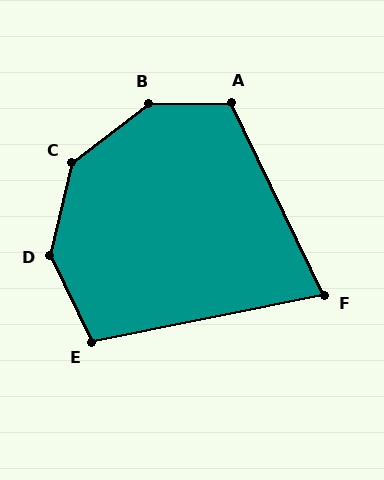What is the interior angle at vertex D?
Approximately 141 degrees (obtuse).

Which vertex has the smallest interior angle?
F, at approximately 76 degrees.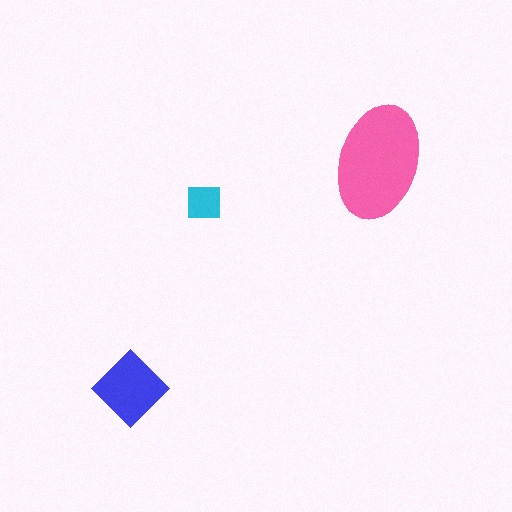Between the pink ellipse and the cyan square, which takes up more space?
The pink ellipse.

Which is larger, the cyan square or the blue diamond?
The blue diamond.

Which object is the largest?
The pink ellipse.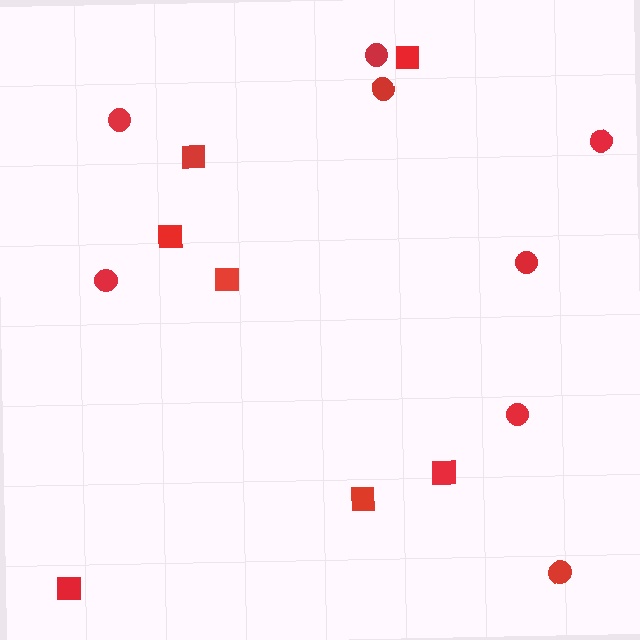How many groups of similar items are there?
There are 2 groups: one group of circles (8) and one group of squares (7).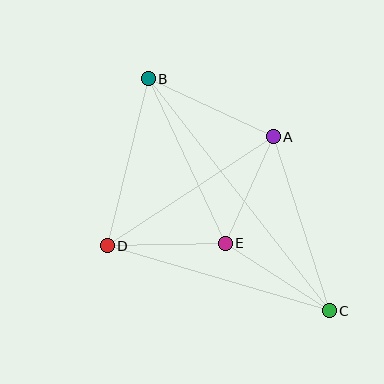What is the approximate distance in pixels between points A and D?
The distance between A and D is approximately 199 pixels.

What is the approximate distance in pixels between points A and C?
The distance between A and C is approximately 182 pixels.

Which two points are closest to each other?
Points A and E are closest to each other.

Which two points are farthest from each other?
Points B and C are farthest from each other.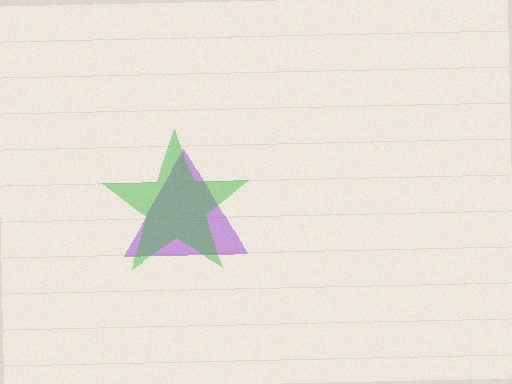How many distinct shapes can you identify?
There are 2 distinct shapes: a purple triangle, a green star.